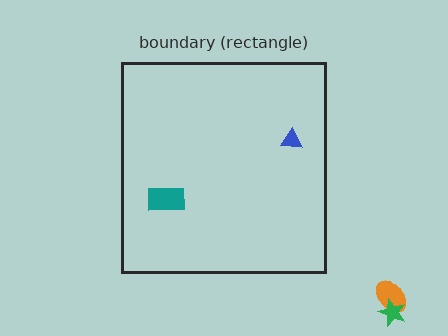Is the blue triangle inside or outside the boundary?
Inside.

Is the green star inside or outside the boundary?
Outside.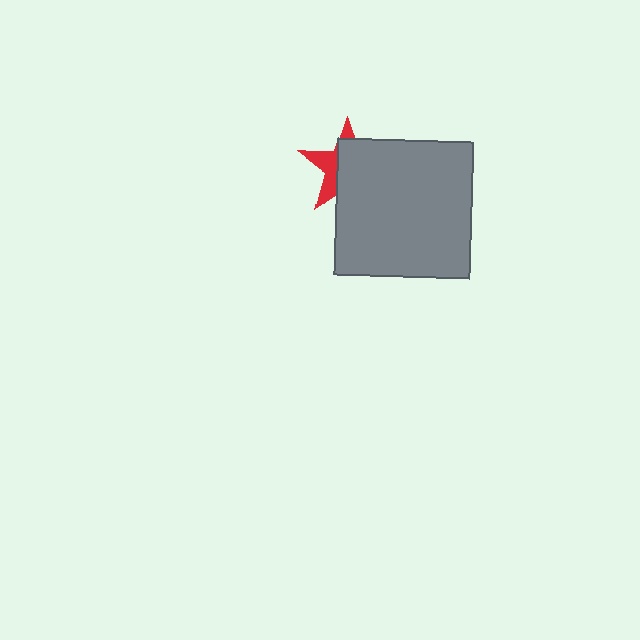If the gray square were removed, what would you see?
You would see the complete red star.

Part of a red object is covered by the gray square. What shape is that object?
It is a star.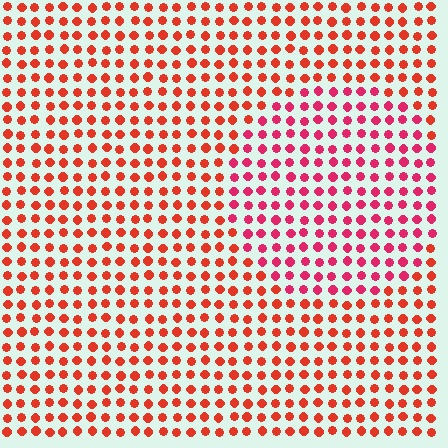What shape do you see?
I see a circle.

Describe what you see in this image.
The image is filled with small red elements in a uniform arrangement. A circle-shaped region is visible where the elements are tinted to a slightly different hue, forming a subtle color boundary.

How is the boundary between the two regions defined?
The boundary is defined purely by a slight shift in hue (about 27 degrees). Spacing, size, and orientation are identical on both sides.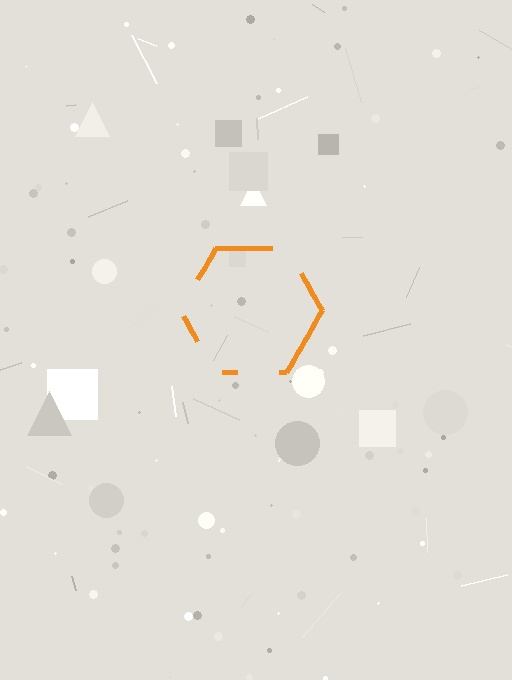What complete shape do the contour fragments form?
The contour fragments form a hexagon.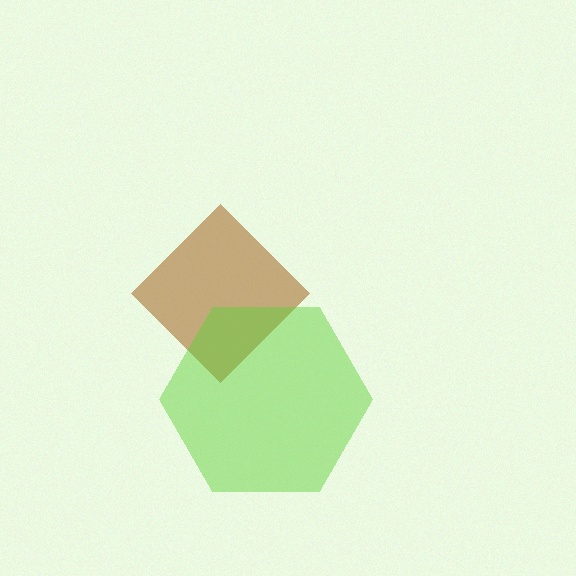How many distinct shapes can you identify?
There are 2 distinct shapes: a brown diamond, a lime hexagon.